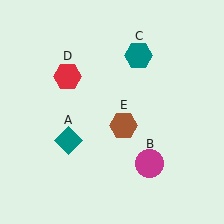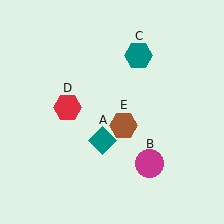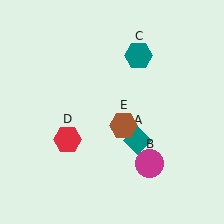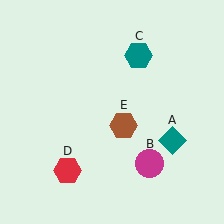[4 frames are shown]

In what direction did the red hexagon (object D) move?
The red hexagon (object D) moved down.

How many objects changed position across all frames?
2 objects changed position: teal diamond (object A), red hexagon (object D).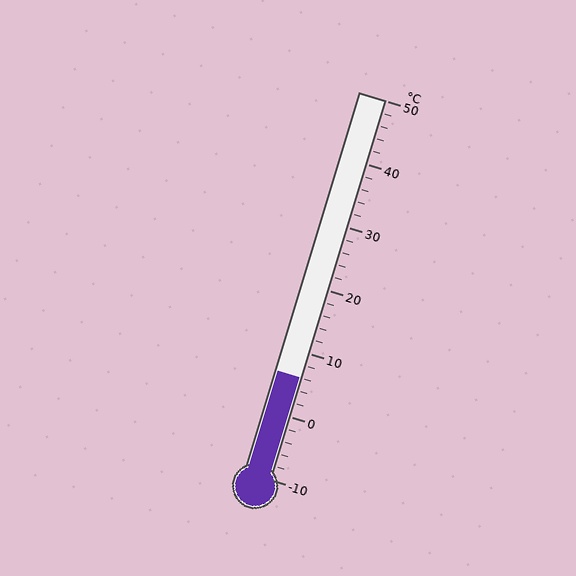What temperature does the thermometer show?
The thermometer shows approximately 6°C.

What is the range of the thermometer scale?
The thermometer scale ranges from -10°C to 50°C.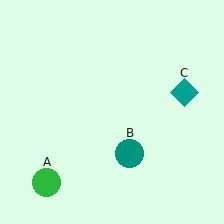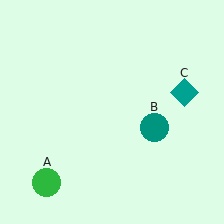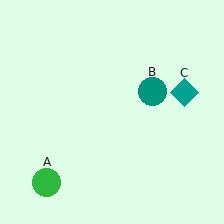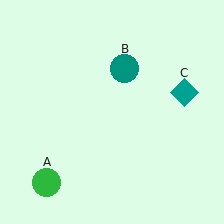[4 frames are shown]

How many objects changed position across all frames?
1 object changed position: teal circle (object B).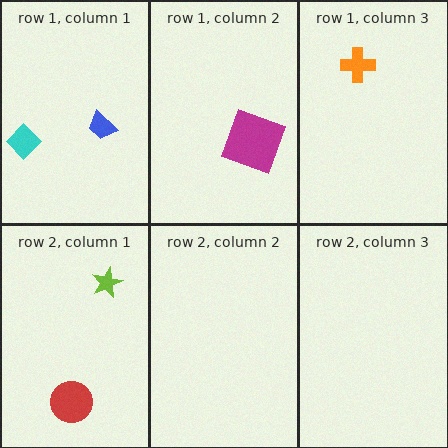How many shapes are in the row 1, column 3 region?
1.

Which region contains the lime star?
The row 2, column 1 region.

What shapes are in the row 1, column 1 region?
The blue trapezoid, the cyan diamond.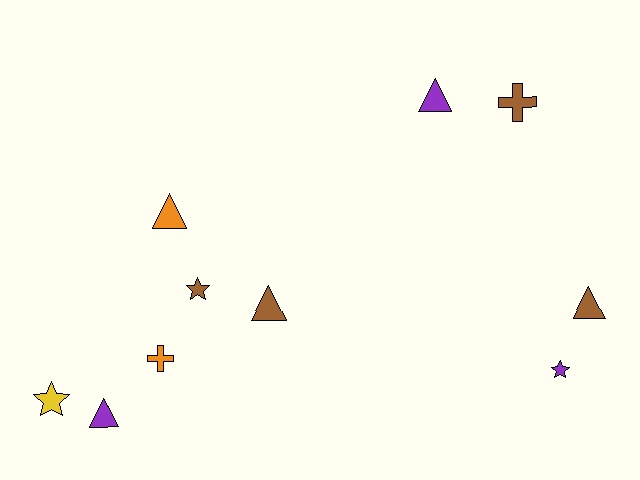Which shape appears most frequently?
Triangle, with 5 objects.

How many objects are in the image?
There are 10 objects.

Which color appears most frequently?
Brown, with 4 objects.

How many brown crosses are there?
There is 1 brown cross.